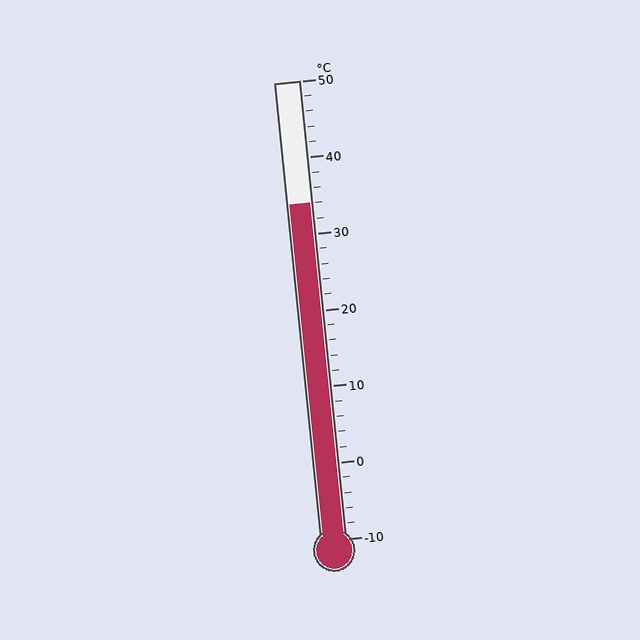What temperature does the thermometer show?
The thermometer shows approximately 34°C.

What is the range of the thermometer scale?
The thermometer scale ranges from -10°C to 50°C.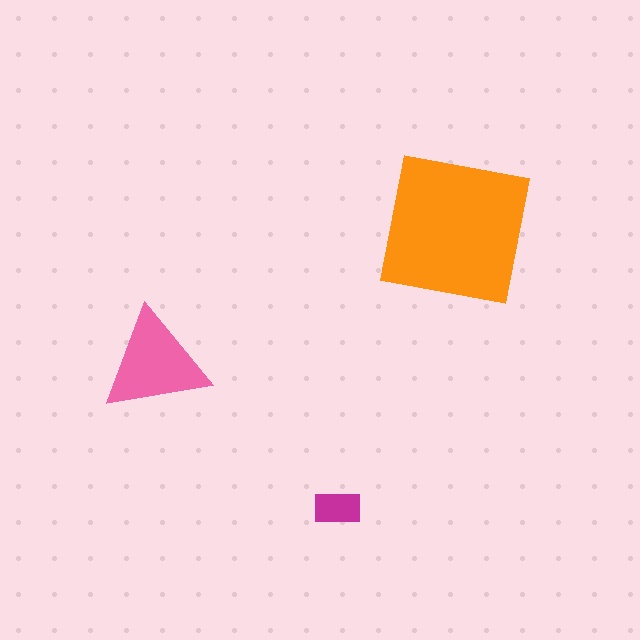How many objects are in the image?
There are 3 objects in the image.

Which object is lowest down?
The magenta rectangle is bottommost.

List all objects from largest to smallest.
The orange square, the pink triangle, the magenta rectangle.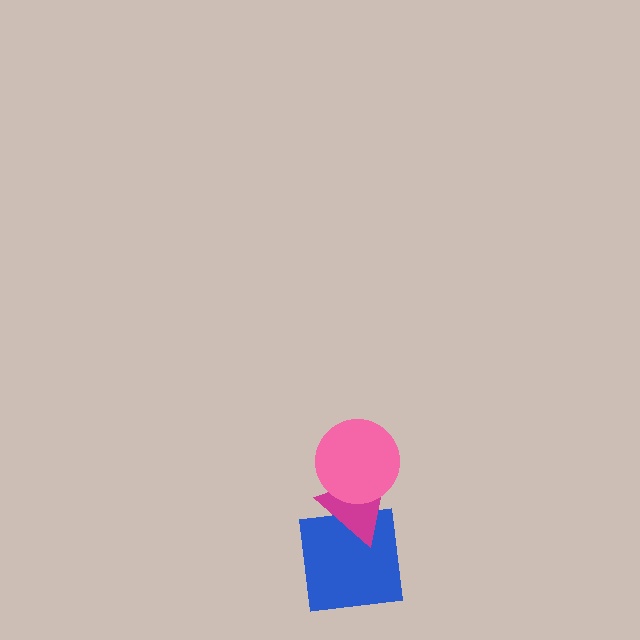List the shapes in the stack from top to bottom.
From top to bottom: the pink circle, the magenta triangle, the blue square.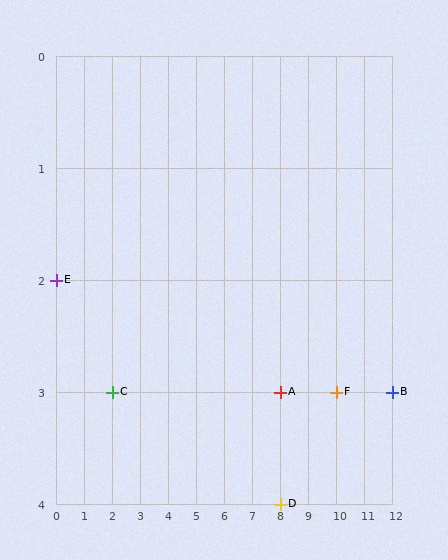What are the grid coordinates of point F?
Point F is at grid coordinates (10, 3).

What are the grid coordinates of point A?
Point A is at grid coordinates (8, 3).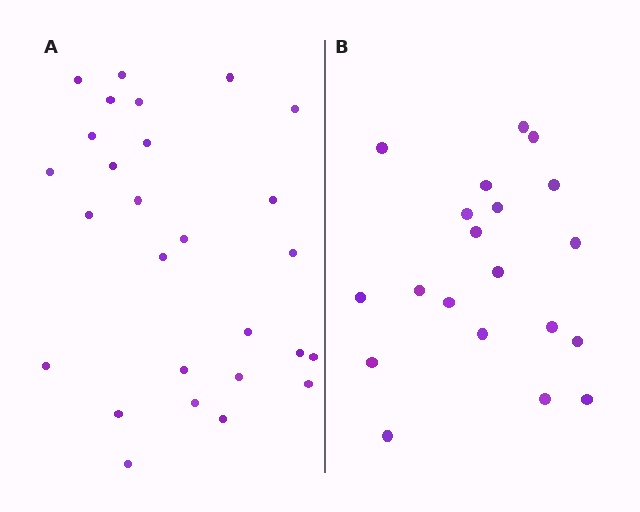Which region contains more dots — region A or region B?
Region A (the left region) has more dots.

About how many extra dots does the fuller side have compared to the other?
Region A has roughly 8 or so more dots than region B.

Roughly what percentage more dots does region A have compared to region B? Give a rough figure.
About 35% more.